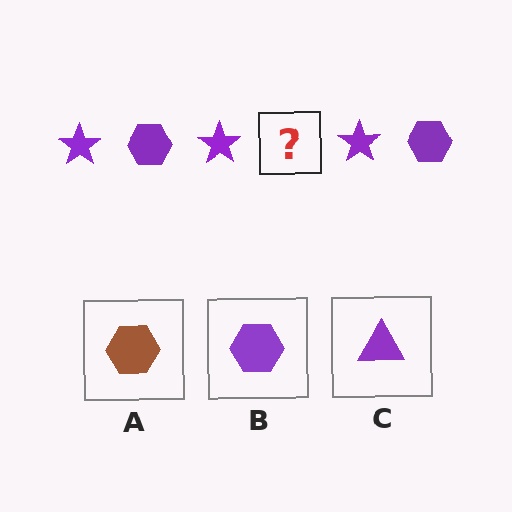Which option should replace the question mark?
Option B.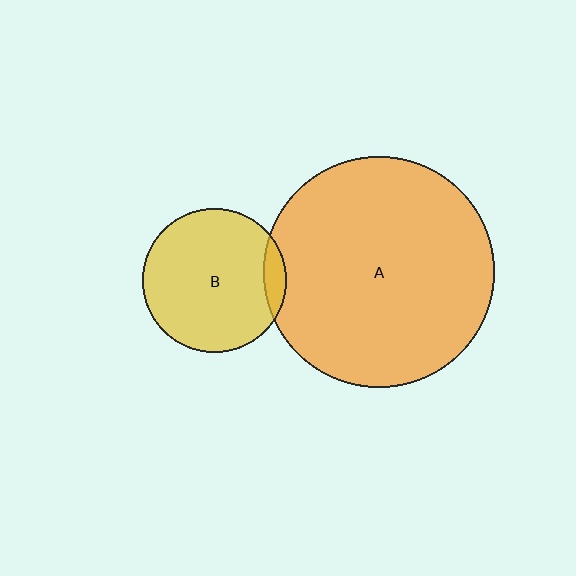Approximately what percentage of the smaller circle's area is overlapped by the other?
Approximately 10%.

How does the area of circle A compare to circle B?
Approximately 2.6 times.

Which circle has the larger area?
Circle A (orange).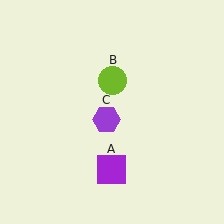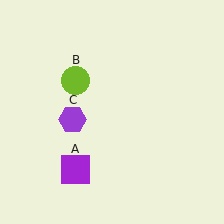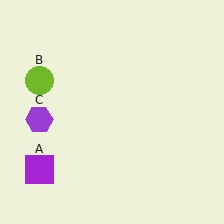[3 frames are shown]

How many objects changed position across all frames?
3 objects changed position: purple square (object A), lime circle (object B), purple hexagon (object C).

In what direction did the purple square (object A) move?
The purple square (object A) moved left.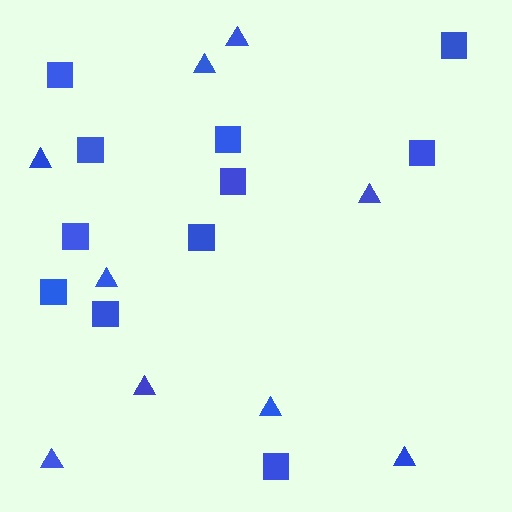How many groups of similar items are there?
There are 2 groups: one group of squares (11) and one group of triangles (9).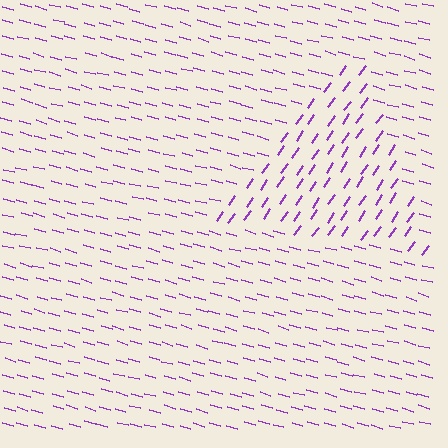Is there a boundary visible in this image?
Yes, there is a texture boundary formed by a change in line orientation.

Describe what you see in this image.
The image is filled with small purple line segments. A triangle region in the image has lines oriented differently from the surrounding lines, creating a visible texture boundary.